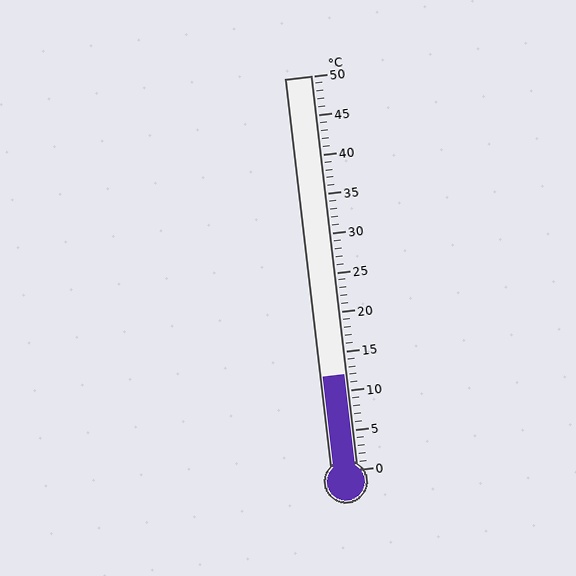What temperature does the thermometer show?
The thermometer shows approximately 12°C.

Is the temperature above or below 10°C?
The temperature is above 10°C.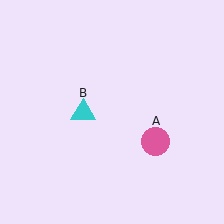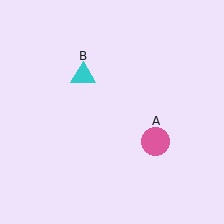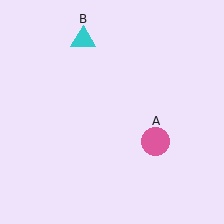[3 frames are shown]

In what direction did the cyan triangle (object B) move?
The cyan triangle (object B) moved up.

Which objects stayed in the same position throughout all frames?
Pink circle (object A) remained stationary.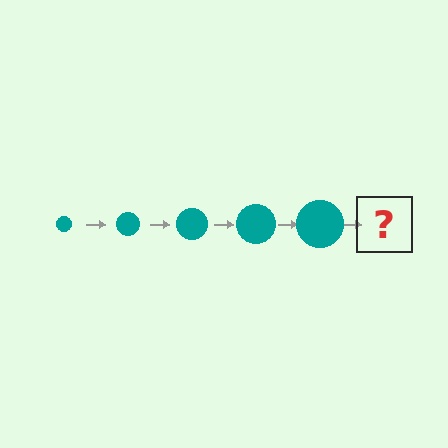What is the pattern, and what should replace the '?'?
The pattern is that the circle gets progressively larger each step. The '?' should be a teal circle, larger than the previous one.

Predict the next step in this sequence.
The next step is a teal circle, larger than the previous one.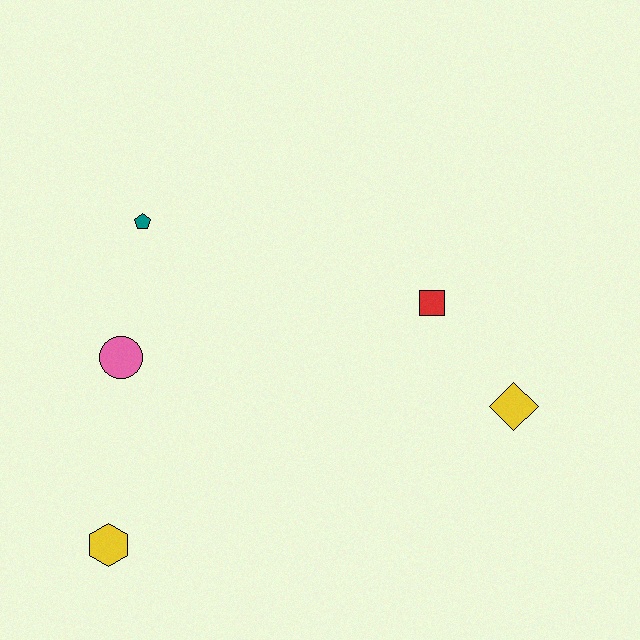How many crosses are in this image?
There are no crosses.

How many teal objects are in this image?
There is 1 teal object.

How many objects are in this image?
There are 5 objects.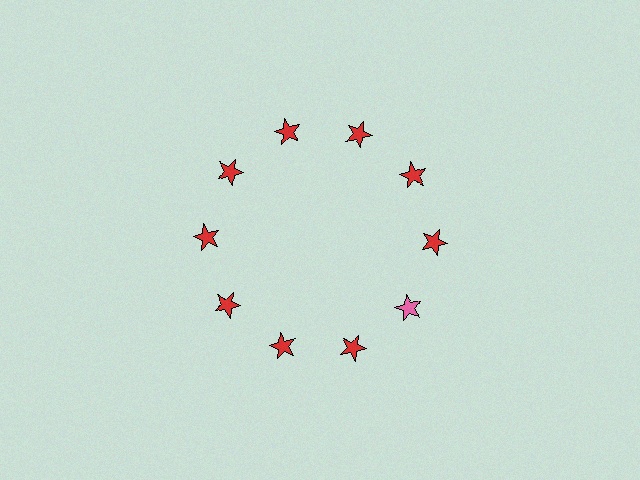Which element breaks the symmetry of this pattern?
The pink star at roughly the 4 o'clock position breaks the symmetry. All other shapes are red stars.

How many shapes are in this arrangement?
There are 10 shapes arranged in a ring pattern.